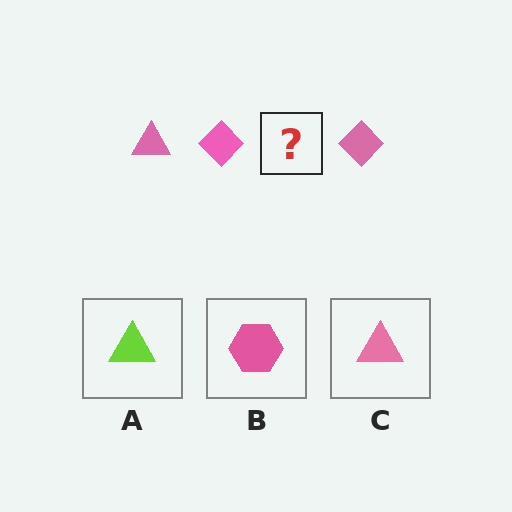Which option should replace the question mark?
Option C.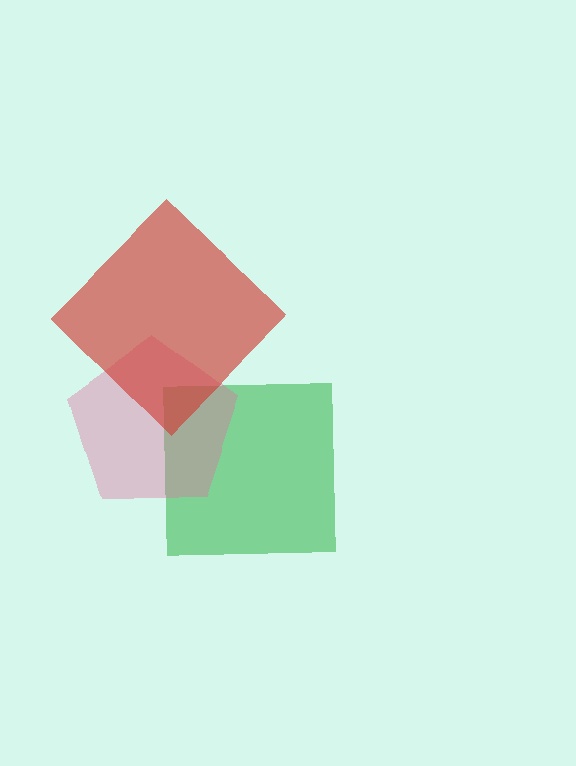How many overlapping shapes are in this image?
There are 3 overlapping shapes in the image.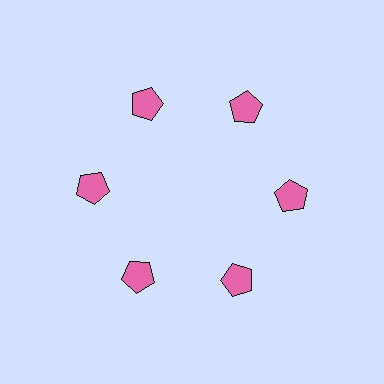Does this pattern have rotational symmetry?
Yes, this pattern has 6-fold rotational symmetry. It looks the same after rotating 60 degrees around the center.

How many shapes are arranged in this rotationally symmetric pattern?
There are 6 shapes, arranged in 6 groups of 1.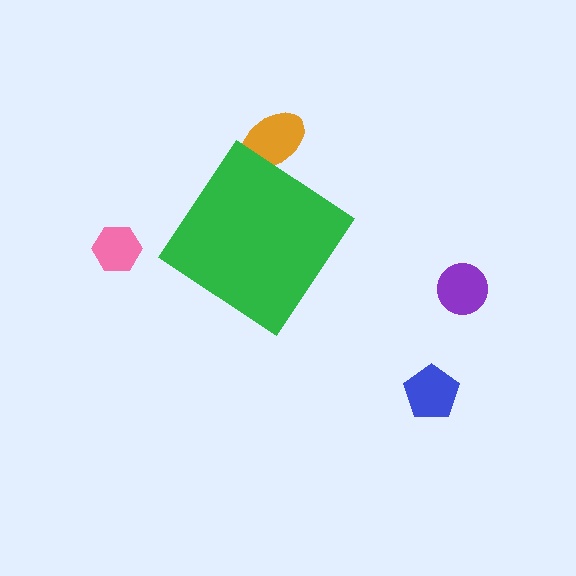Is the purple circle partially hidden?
No, the purple circle is fully visible.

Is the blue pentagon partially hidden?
No, the blue pentagon is fully visible.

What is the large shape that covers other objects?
A green diamond.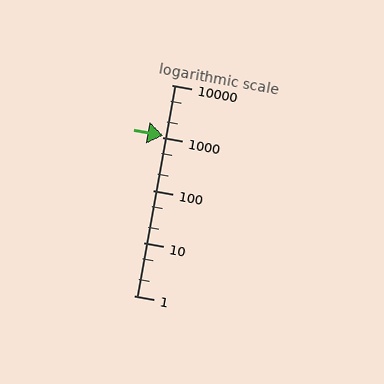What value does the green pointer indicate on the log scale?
The pointer indicates approximately 1100.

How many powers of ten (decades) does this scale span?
The scale spans 4 decades, from 1 to 10000.